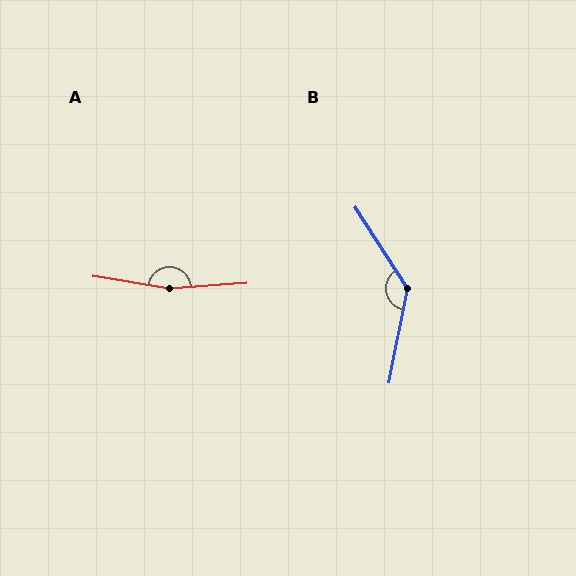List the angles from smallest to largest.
B (136°), A (167°).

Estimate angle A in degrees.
Approximately 167 degrees.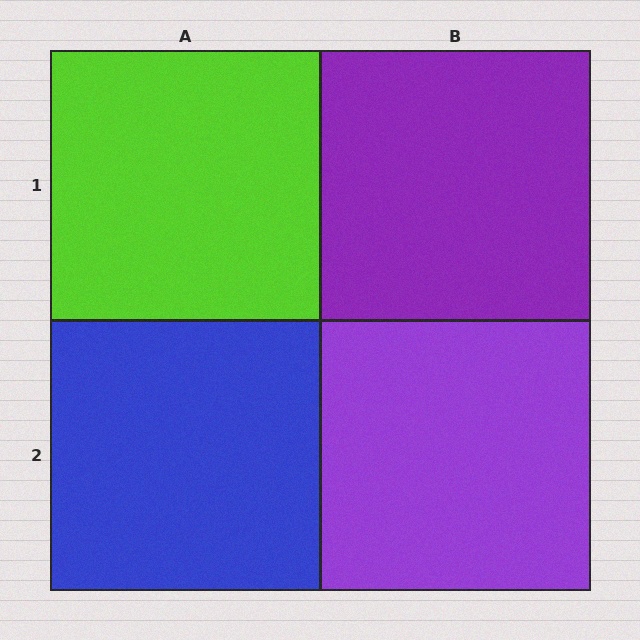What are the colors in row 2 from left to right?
Blue, purple.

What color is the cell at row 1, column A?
Lime.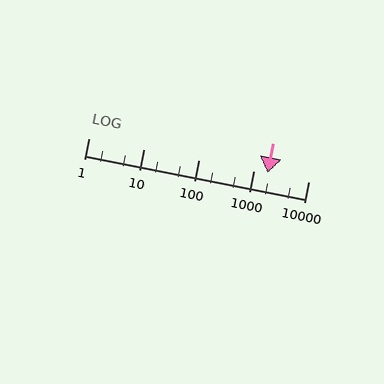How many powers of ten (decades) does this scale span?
The scale spans 4 decades, from 1 to 10000.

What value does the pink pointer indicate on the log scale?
The pointer indicates approximately 1800.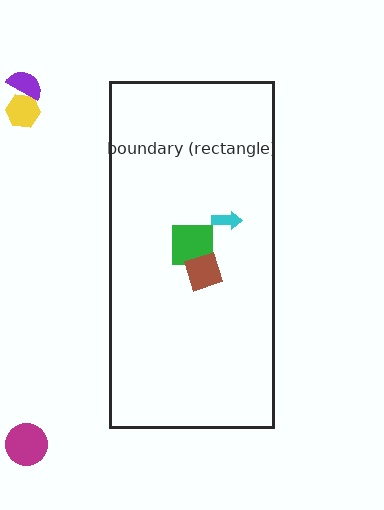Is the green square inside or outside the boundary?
Inside.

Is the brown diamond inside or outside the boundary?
Inside.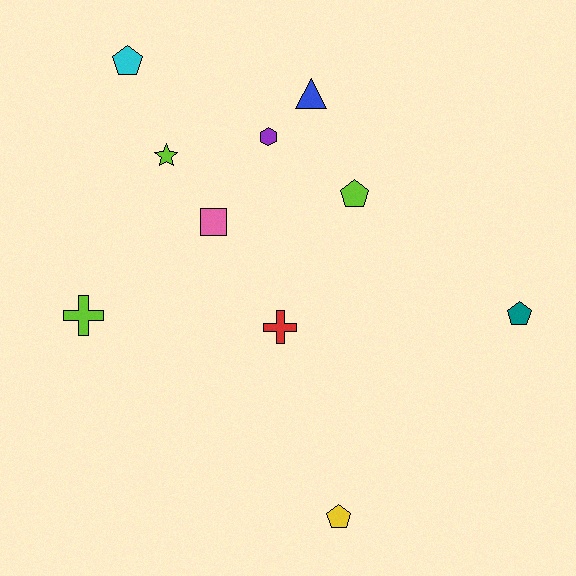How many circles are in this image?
There are no circles.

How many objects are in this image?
There are 10 objects.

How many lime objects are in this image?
There are 3 lime objects.